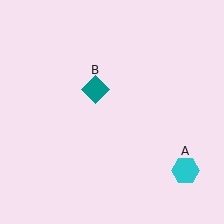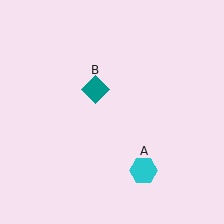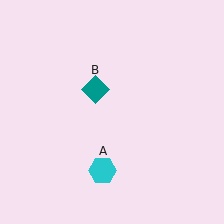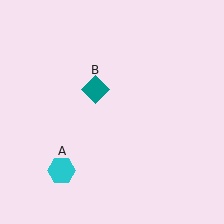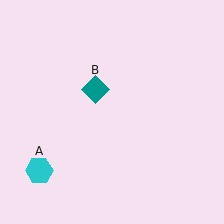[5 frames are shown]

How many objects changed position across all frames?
1 object changed position: cyan hexagon (object A).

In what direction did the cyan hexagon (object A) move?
The cyan hexagon (object A) moved left.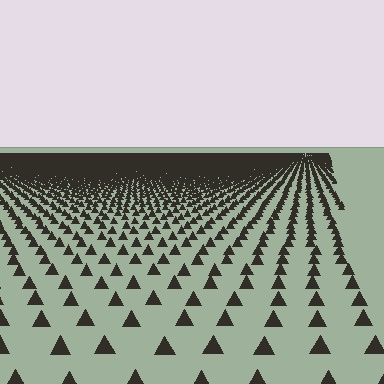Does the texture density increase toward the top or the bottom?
Density increases toward the top.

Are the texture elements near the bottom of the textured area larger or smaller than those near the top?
Larger. Near the bottom, elements are closer to the viewer and appear at a bigger on-screen size.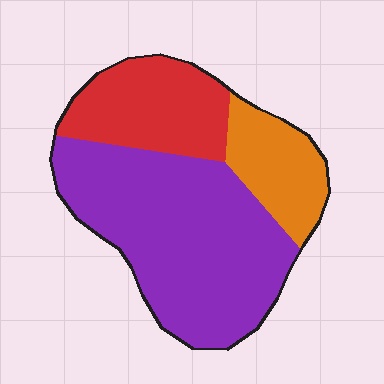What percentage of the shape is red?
Red covers about 25% of the shape.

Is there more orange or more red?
Red.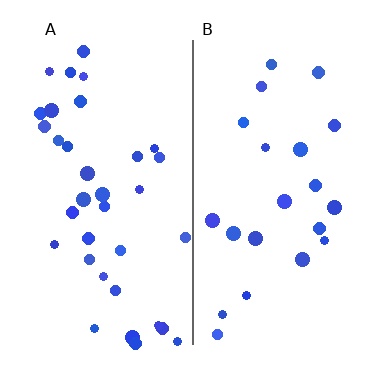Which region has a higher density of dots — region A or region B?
A (the left).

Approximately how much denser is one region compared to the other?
Approximately 1.7× — region A over region B.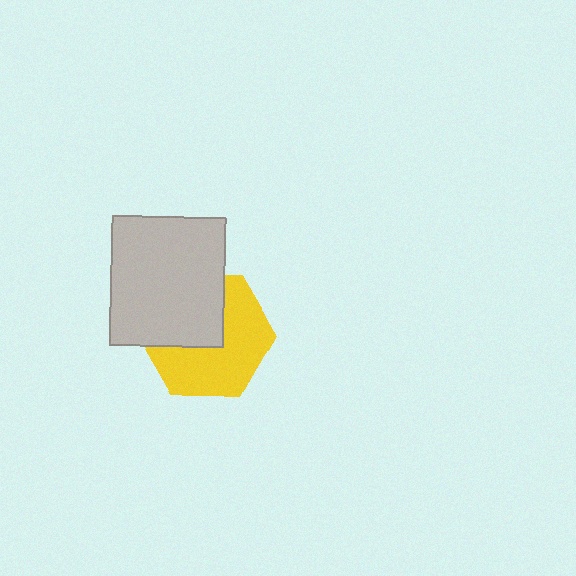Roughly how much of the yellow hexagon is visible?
About half of it is visible (roughly 58%).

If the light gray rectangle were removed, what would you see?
You would see the complete yellow hexagon.